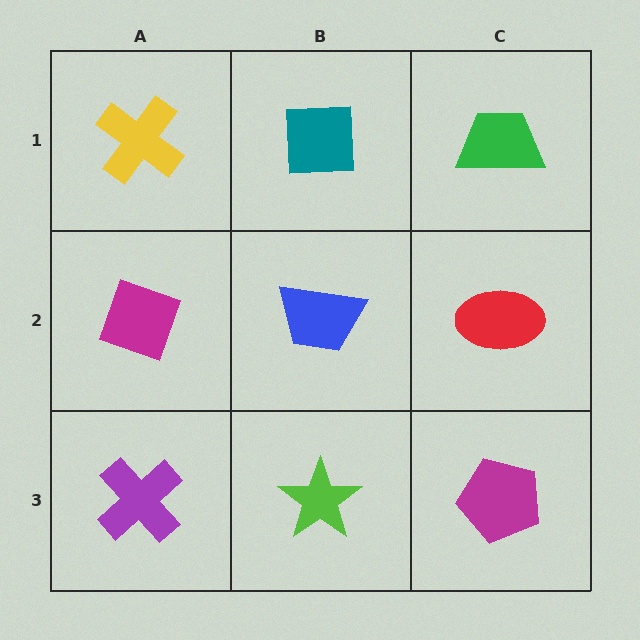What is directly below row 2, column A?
A purple cross.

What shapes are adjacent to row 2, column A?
A yellow cross (row 1, column A), a purple cross (row 3, column A), a blue trapezoid (row 2, column B).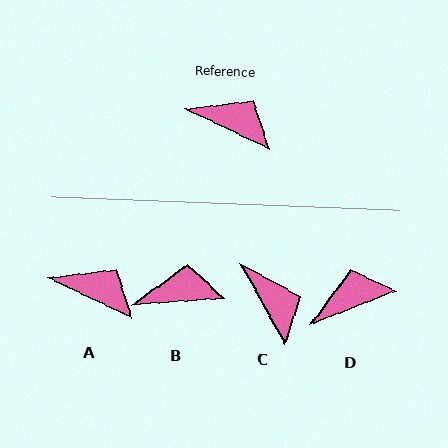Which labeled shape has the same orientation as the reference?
A.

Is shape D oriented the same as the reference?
No, it is off by about 47 degrees.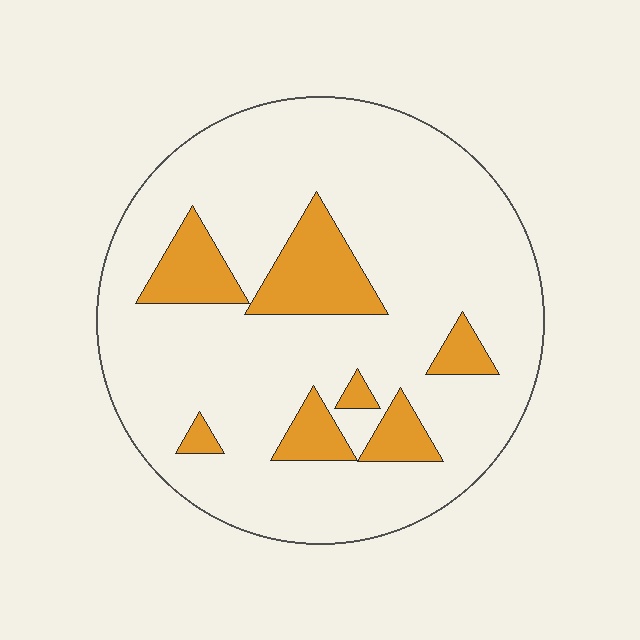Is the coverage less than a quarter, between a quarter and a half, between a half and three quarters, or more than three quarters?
Less than a quarter.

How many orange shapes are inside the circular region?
7.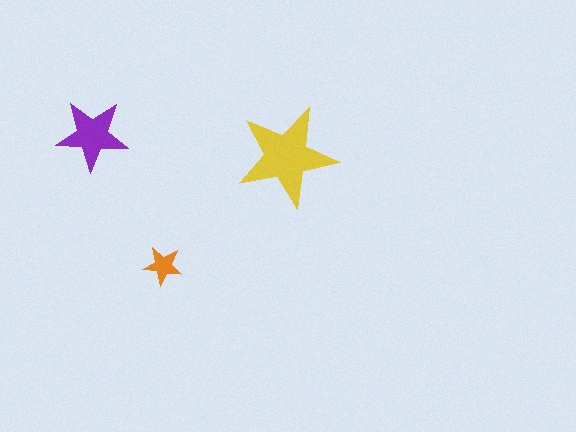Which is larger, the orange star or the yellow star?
The yellow one.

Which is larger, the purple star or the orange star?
The purple one.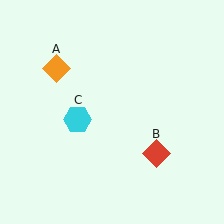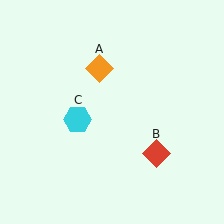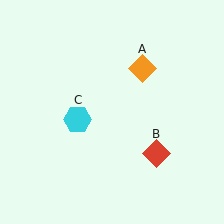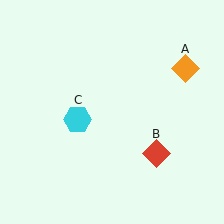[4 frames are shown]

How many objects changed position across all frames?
1 object changed position: orange diamond (object A).